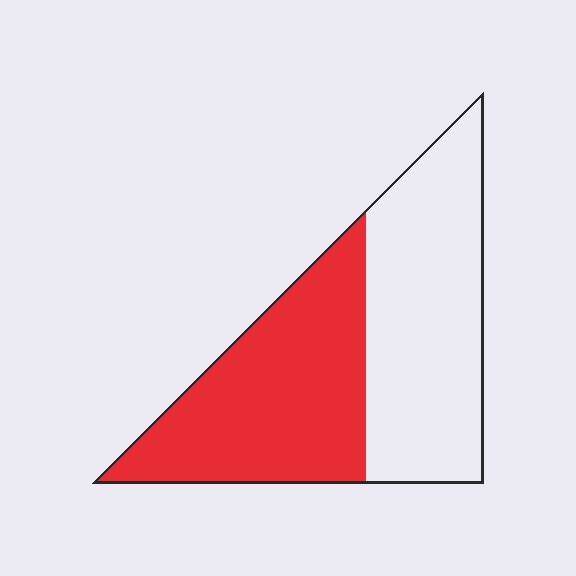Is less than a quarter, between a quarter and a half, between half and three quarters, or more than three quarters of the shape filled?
Between a quarter and a half.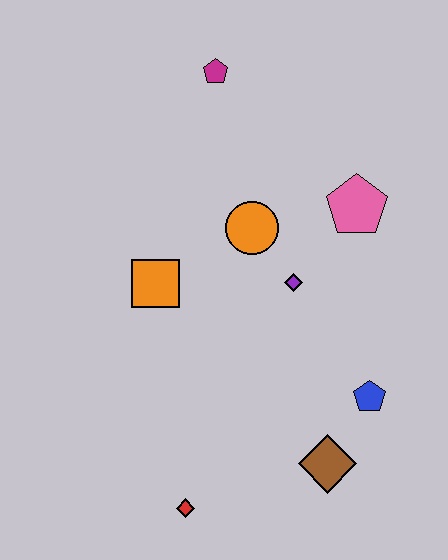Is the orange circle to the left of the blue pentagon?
Yes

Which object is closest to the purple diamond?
The orange circle is closest to the purple diamond.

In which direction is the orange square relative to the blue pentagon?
The orange square is to the left of the blue pentagon.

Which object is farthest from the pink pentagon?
The red diamond is farthest from the pink pentagon.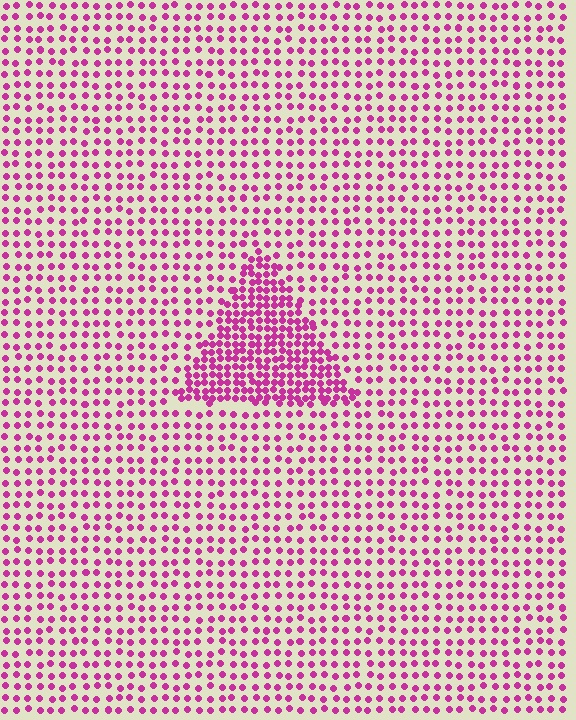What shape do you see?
I see a triangle.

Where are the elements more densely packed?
The elements are more densely packed inside the triangle boundary.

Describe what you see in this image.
The image contains small magenta elements arranged at two different densities. A triangle-shaped region is visible where the elements are more densely packed than the surrounding area.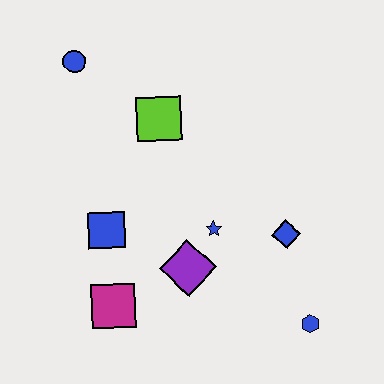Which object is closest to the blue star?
The purple diamond is closest to the blue star.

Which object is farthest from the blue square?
The blue hexagon is farthest from the blue square.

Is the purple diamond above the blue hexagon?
Yes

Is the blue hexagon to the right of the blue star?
Yes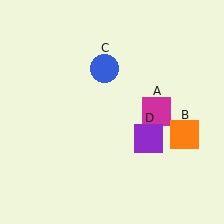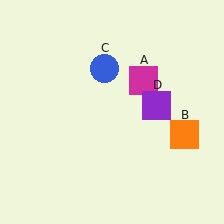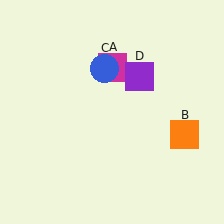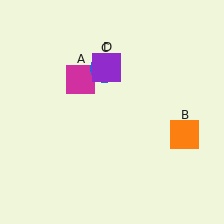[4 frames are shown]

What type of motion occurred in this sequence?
The magenta square (object A), purple square (object D) rotated counterclockwise around the center of the scene.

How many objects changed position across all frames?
2 objects changed position: magenta square (object A), purple square (object D).